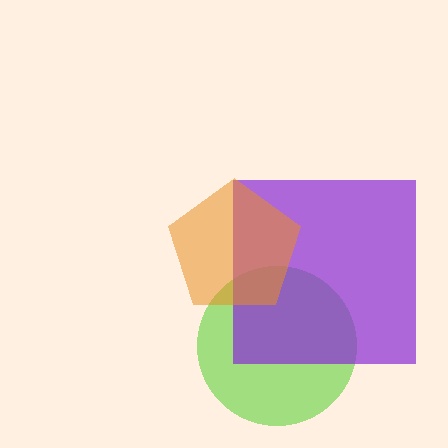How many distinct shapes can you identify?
There are 3 distinct shapes: a lime circle, a purple square, an orange pentagon.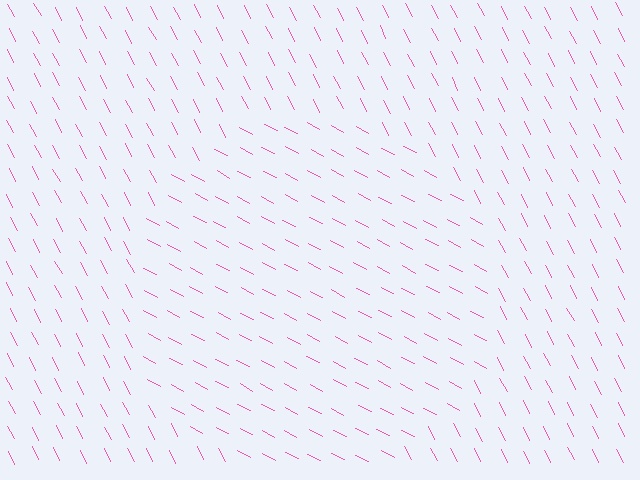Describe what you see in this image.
The image is filled with small pink line segments. A circle region in the image has lines oriented differently from the surrounding lines, creating a visible texture boundary.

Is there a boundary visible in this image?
Yes, there is a texture boundary formed by a change in line orientation.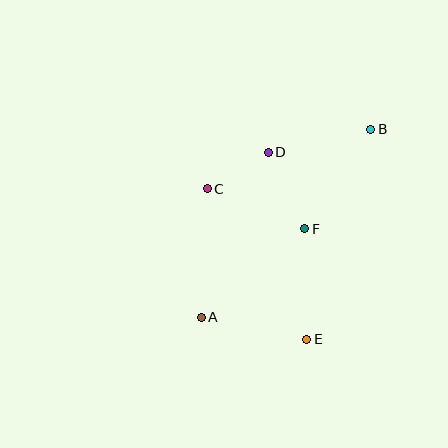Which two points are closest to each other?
Points C and D are closest to each other.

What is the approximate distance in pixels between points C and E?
The distance between C and E is approximately 181 pixels.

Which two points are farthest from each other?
Points A and B are farthest from each other.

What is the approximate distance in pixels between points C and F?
The distance between C and F is approximately 105 pixels.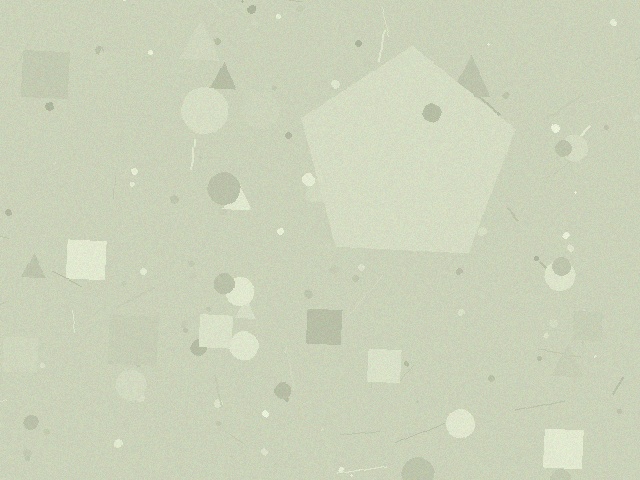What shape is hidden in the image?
A pentagon is hidden in the image.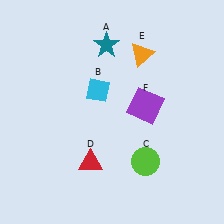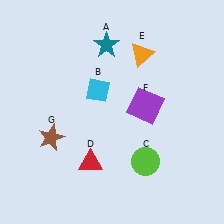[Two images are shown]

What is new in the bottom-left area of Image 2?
A brown star (G) was added in the bottom-left area of Image 2.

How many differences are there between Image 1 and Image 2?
There is 1 difference between the two images.